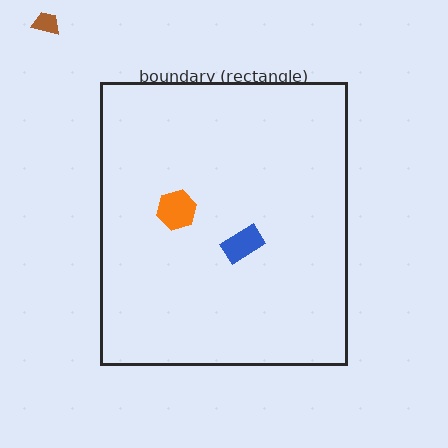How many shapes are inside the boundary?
3 inside, 1 outside.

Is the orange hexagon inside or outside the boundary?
Inside.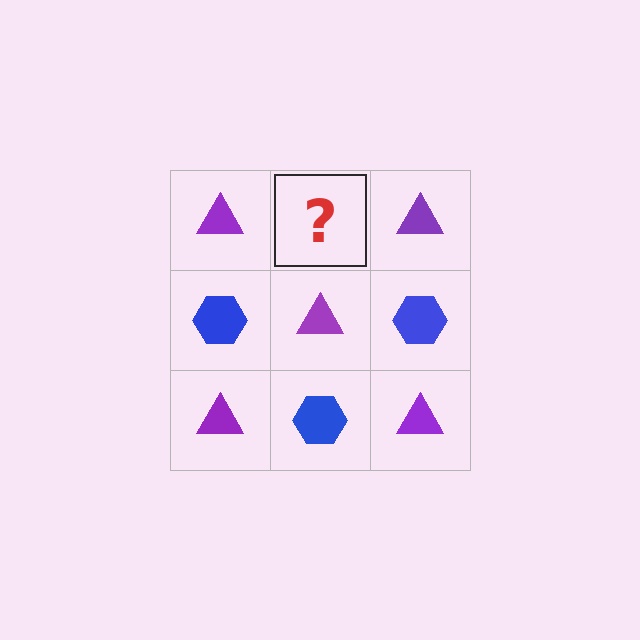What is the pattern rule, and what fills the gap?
The rule is that it alternates purple triangle and blue hexagon in a checkerboard pattern. The gap should be filled with a blue hexagon.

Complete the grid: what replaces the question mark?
The question mark should be replaced with a blue hexagon.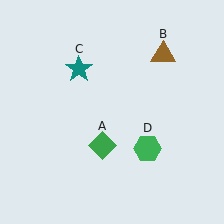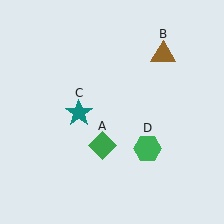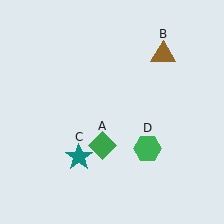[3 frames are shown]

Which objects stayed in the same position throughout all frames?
Green diamond (object A) and brown triangle (object B) and green hexagon (object D) remained stationary.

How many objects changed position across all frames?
1 object changed position: teal star (object C).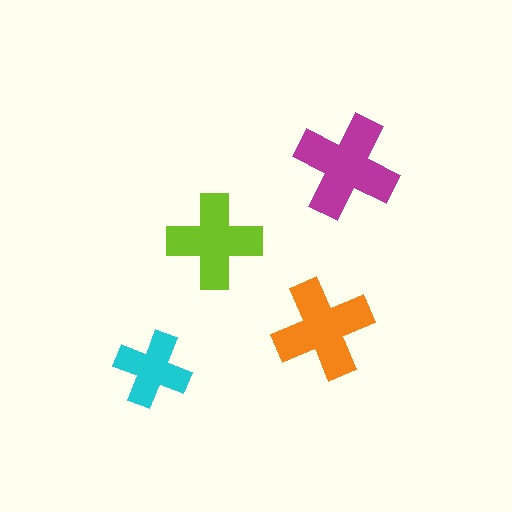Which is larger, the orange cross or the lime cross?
The orange one.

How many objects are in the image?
There are 4 objects in the image.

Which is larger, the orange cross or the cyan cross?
The orange one.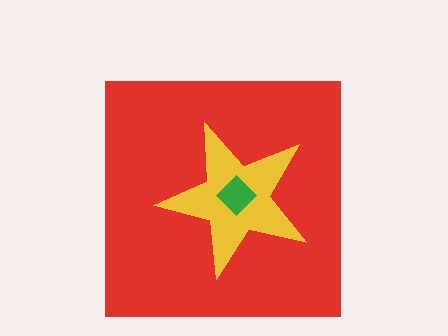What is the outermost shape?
The red square.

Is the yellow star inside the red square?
Yes.